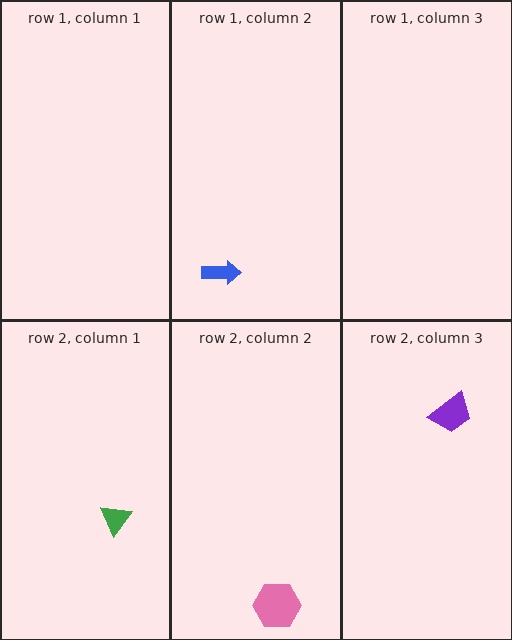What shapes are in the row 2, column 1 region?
The green triangle.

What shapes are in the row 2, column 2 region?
The pink hexagon.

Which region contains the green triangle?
The row 2, column 1 region.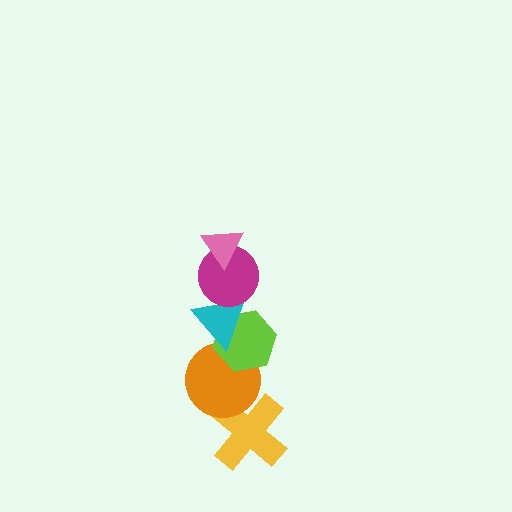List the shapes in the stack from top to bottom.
From top to bottom: the pink triangle, the magenta circle, the cyan triangle, the lime hexagon, the orange circle, the yellow cross.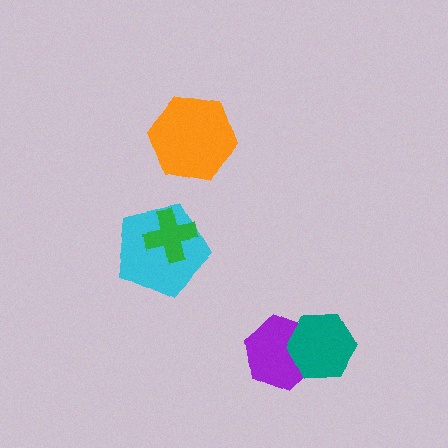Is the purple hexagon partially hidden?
Yes, it is partially covered by another shape.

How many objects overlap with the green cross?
1 object overlaps with the green cross.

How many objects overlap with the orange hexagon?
0 objects overlap with the orange hexagon.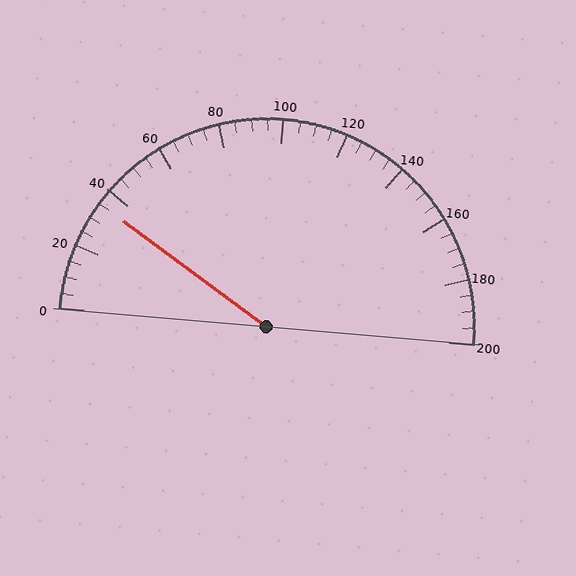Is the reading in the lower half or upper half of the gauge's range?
The reading is in the lower half of the range (0 to 200).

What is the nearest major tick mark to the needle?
The nearest major tick mark is 40.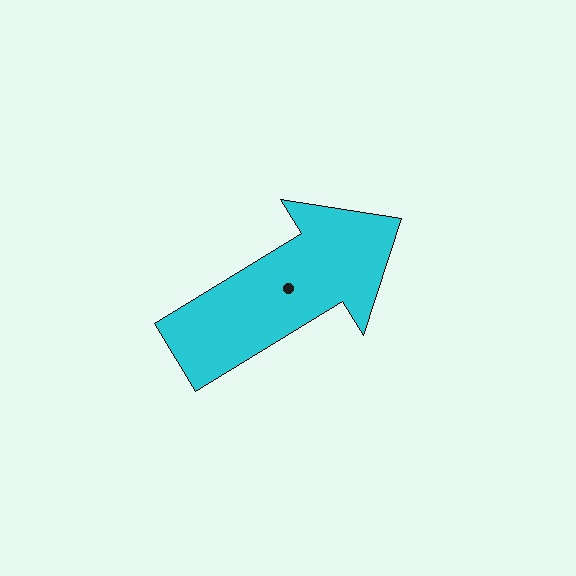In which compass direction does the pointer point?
Northeast.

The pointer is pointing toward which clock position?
Roughly 2 o'clock.